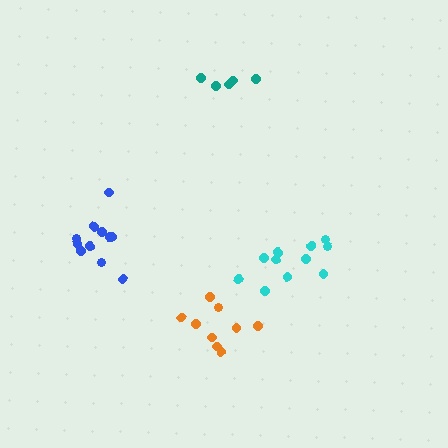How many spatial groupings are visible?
There are 4 spatial groupings.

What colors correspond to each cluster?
The clusters are colored: blue, orange, teal, cyan.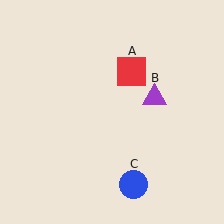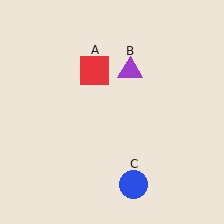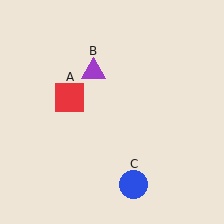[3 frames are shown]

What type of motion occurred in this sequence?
The red square (object A), purple triangle (object B) rotated counterclockwise around the center of the scene.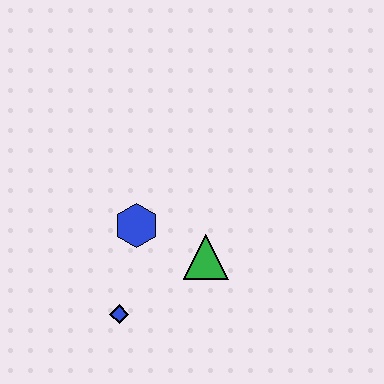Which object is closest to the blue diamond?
The blue hexagon is closest to the blue diamond.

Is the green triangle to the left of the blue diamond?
No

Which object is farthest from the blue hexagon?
The blue diamond is farthest from the blue hexagon.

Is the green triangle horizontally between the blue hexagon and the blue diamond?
No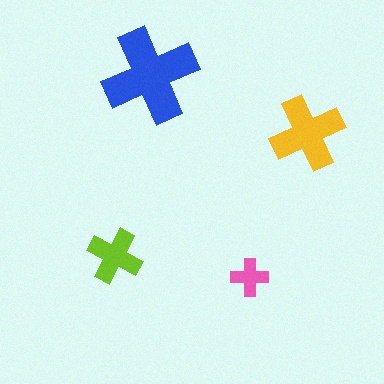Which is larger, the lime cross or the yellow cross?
The yellow one.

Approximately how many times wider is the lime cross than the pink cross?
About 1.5 times wider.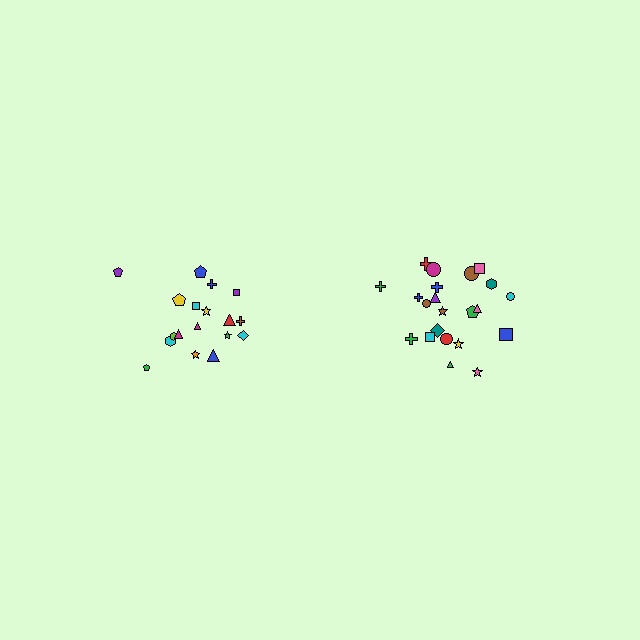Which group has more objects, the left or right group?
The right group.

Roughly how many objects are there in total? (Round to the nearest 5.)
Roughly 40 objects in total.